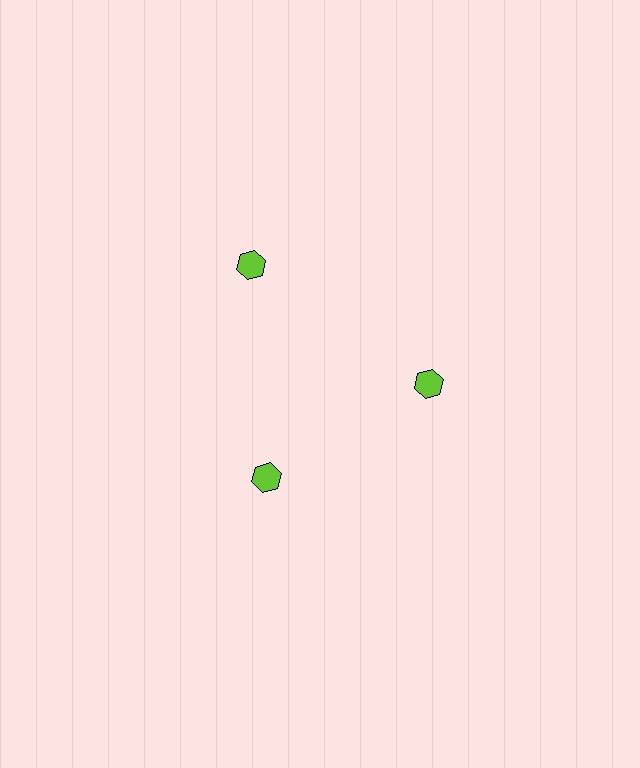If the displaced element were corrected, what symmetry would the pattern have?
It would have 3-fold rotational symmetry — the pattern would map onto itself every 120 degrees.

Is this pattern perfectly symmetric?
No. The 3 lime hexagons are arranged in a ring, but one element near the 11 o'clock position is pushed outward from the center, breaking the 3-fold rotational symmetry.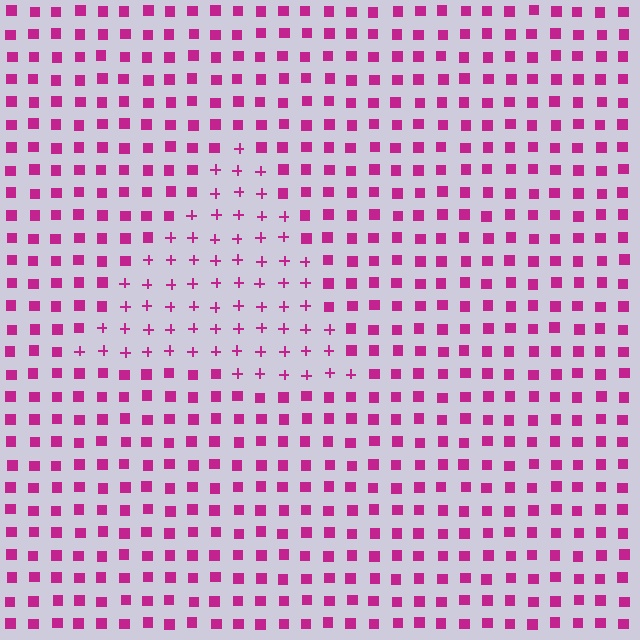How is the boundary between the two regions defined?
The boundary is defined by a change in element shape: plus signs inside vs. squares outside. All elements share the same color and spacing.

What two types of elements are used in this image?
The image uses plus signs inside the triangle region and squares outside it.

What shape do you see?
I see a triangle.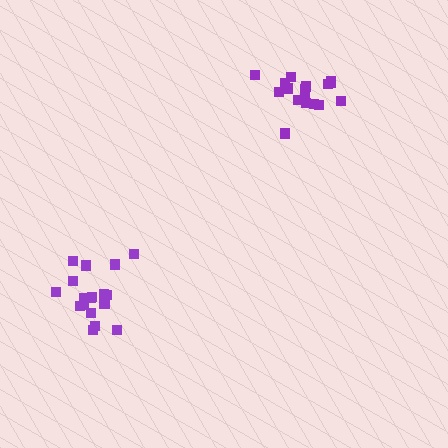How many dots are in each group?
Group 1: 18 dots, Group 2: 17 dots (35 total).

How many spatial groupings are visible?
There are 2 spatial groupings.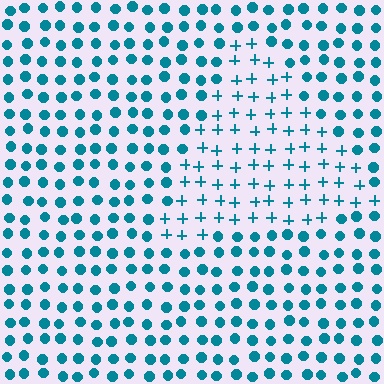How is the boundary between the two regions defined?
The boundary is defined by a change in element shape: plus signs inside vs. circles outside. All elements share the same color and spacing.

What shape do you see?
I see a triangle.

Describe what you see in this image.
The image is filled with small teal elements arranged in a uniform grid. A triangle-shaped region contains plus signs, while the surrounding area contains circles. The boundary is defined purely by the change in element shape.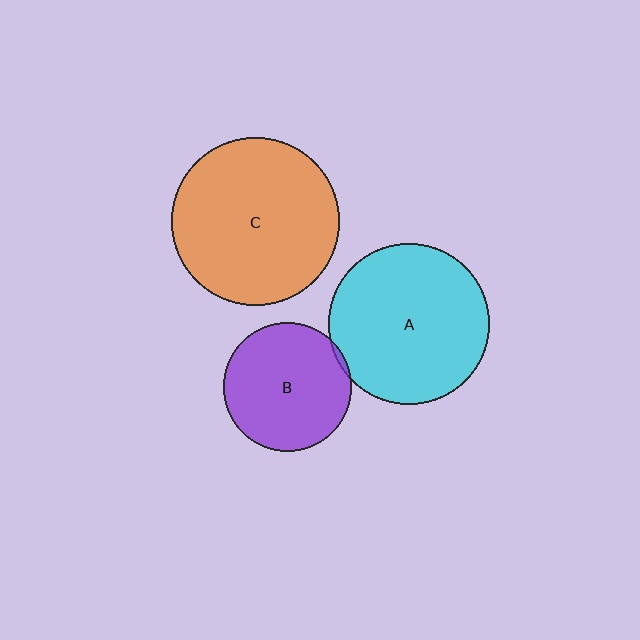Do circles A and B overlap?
Yes.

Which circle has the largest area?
Circle C (orange).